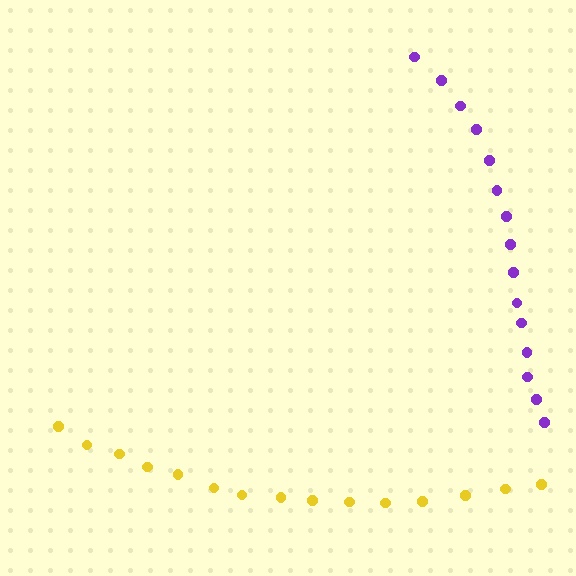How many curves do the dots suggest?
There are 2 distinct paths.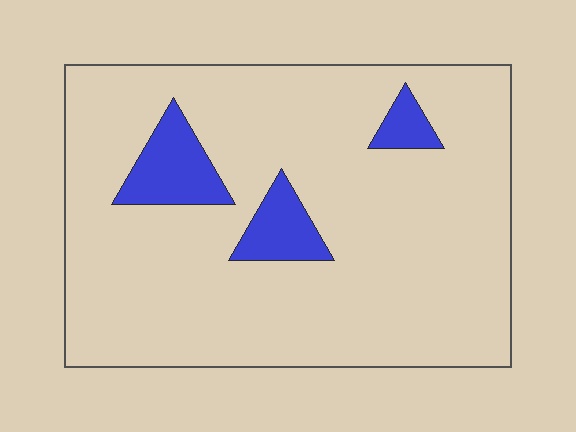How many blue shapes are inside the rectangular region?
3.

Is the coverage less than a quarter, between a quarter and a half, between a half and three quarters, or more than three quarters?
Less than a quarter.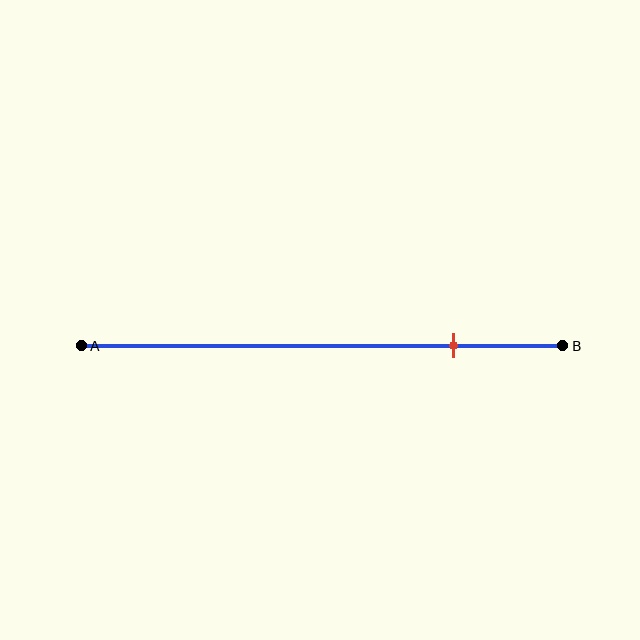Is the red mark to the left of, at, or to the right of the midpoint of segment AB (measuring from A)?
The red mark is to the right of the midpoint of segment AB.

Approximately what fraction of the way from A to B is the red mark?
The red mark is approximately 75% of the way from A to B.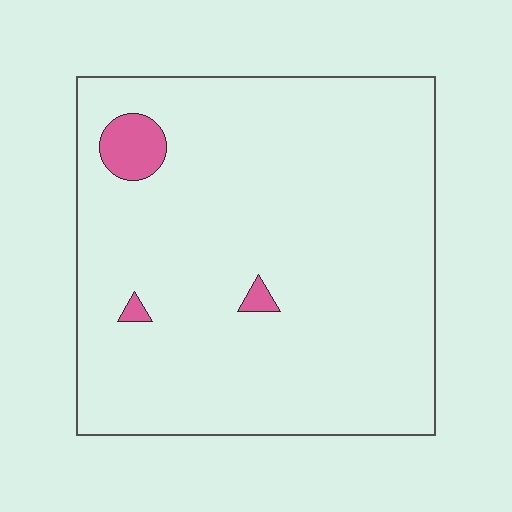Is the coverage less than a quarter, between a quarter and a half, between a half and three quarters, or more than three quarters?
Less than a quarter.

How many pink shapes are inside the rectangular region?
3.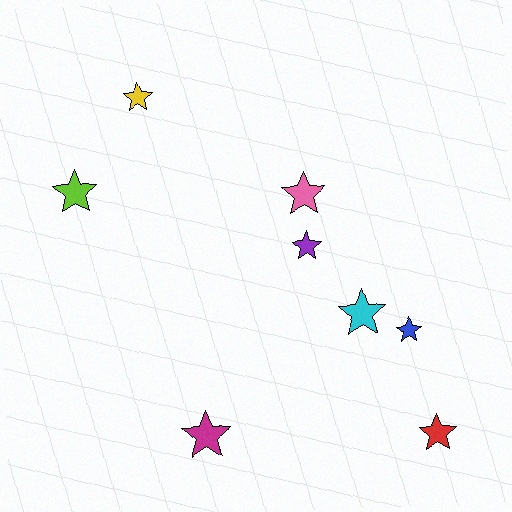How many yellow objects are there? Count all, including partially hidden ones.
There is 1 yellow object.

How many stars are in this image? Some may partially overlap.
There are 8 stars.